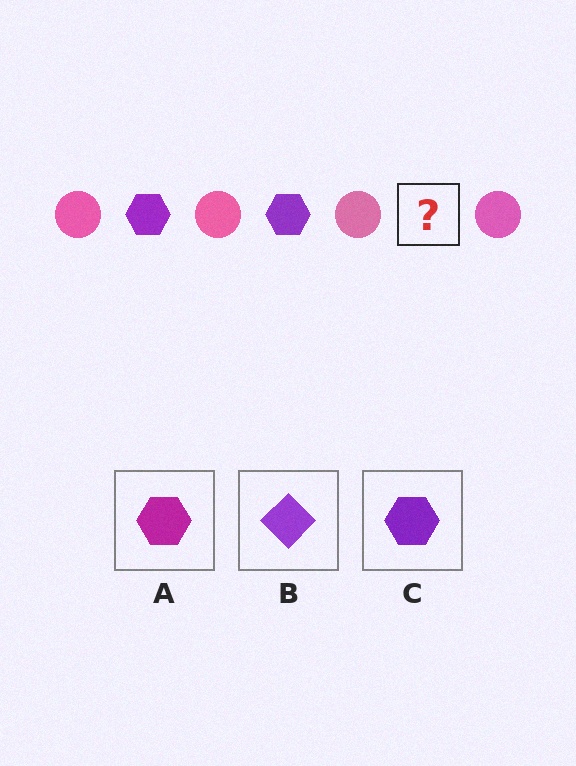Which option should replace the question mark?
Option C.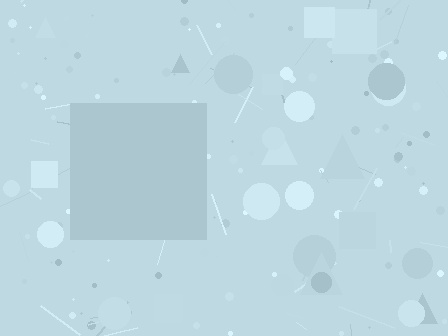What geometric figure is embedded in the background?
A square is embedded in the background.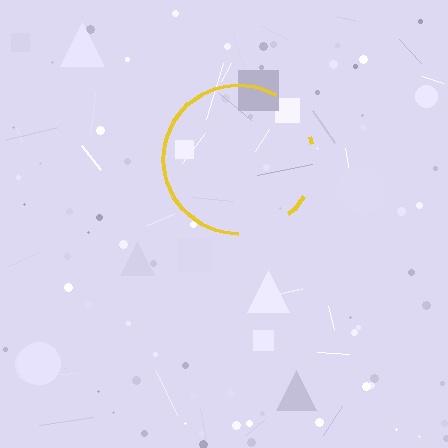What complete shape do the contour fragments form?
The contour fragments form a circle.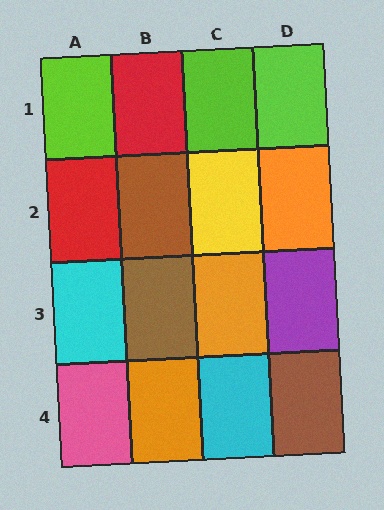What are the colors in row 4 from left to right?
Pink, orange, cyan, brown.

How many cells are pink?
1 cell is pink.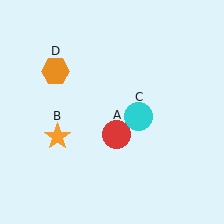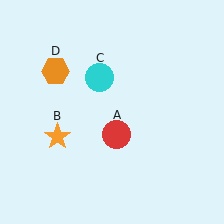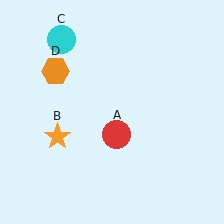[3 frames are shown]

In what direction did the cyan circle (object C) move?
The cyan circle (object C) moved up and to the left.